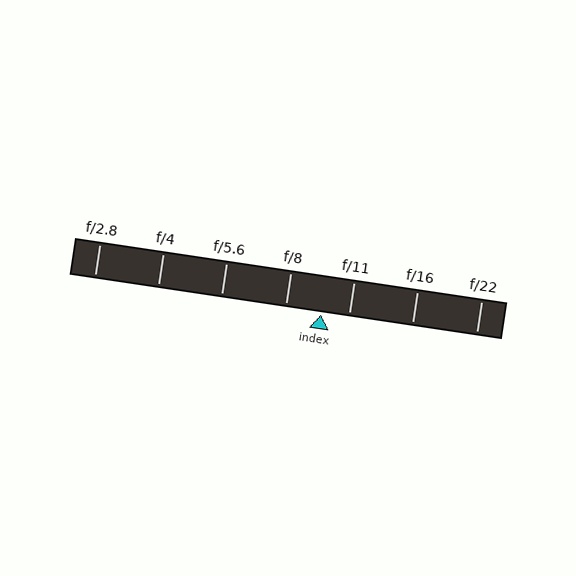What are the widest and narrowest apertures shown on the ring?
The widest aperture shown is f/2.8 and the narrowest is f/22.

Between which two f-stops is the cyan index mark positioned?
The index mark is between f/8 and f/11.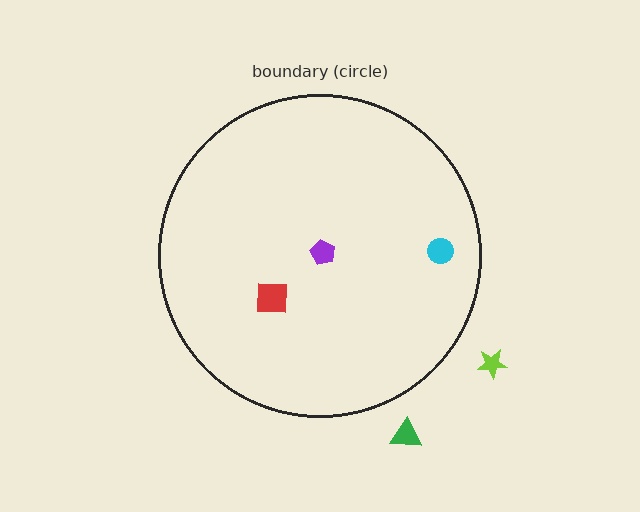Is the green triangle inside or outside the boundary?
Outside.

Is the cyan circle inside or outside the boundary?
Inside.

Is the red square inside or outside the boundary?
Inside.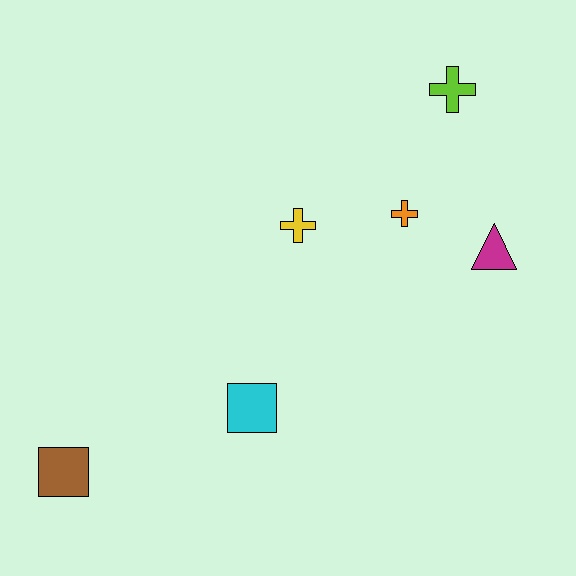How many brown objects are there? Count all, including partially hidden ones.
There is 1 brown object.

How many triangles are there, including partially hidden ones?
There is 1 triangle.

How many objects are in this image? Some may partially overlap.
There are 6 objects.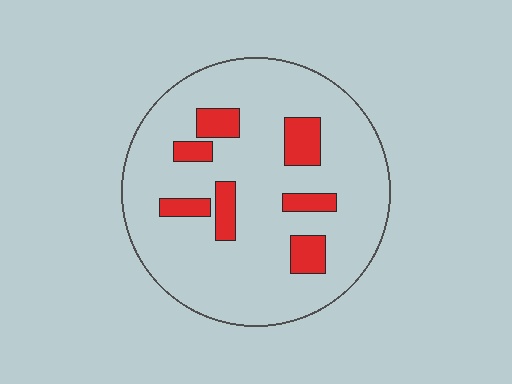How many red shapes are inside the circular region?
7.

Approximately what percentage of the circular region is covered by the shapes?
Approximately 15%.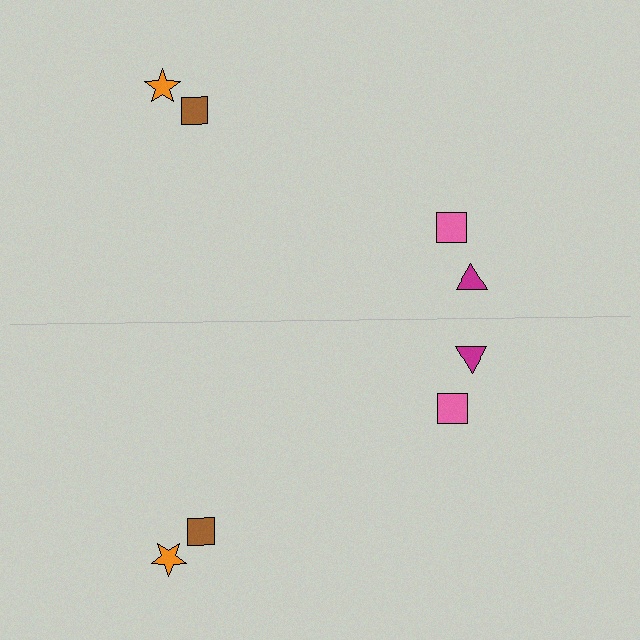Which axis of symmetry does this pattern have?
The pattern has a horizontal axis of symmetry running through the center of the image.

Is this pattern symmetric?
Yes, this pattern has bilateral (reflection) symmetry.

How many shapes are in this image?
There are 8 shapes in this image.